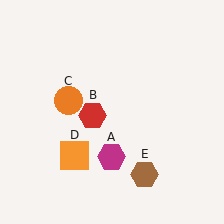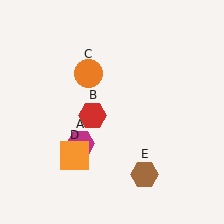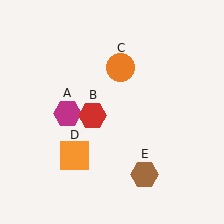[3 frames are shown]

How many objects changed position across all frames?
2 objects changed position: magenta hexagon (object A), orange circle (object C).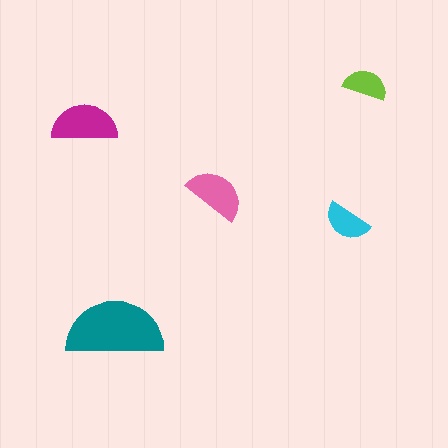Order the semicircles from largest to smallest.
the teal one, the magenta one, the pink one, the cyan one, the lime one.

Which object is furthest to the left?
The magenta semicircle is leftmost.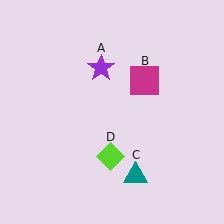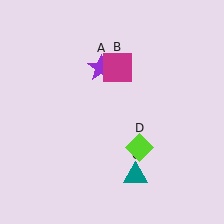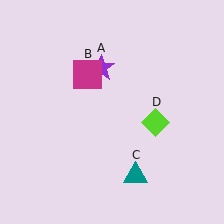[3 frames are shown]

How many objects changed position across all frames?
2 objects changed position: magenta square (object B), lime diamond (object D).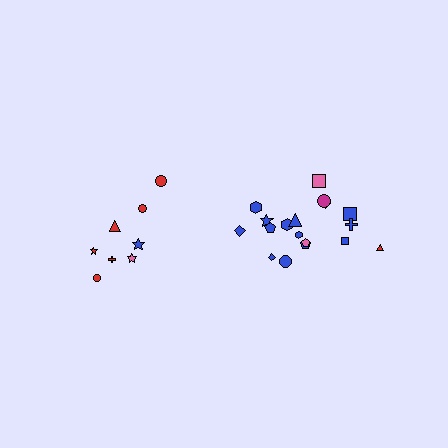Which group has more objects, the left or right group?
The right group.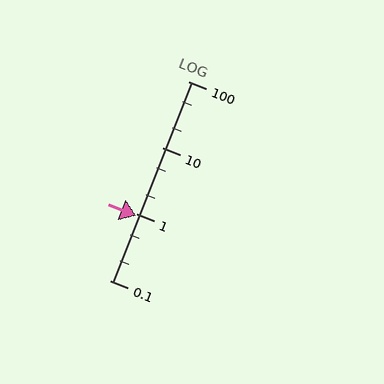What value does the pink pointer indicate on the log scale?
The pointer indicates approximately 0.94.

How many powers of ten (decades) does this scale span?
The scale spans 3 decades, from 0.1 to 100.